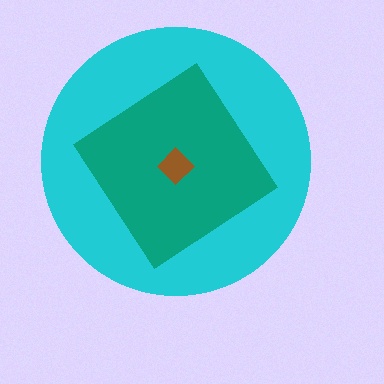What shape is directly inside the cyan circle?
The teal diamond.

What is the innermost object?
The brown diamond.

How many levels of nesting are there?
3.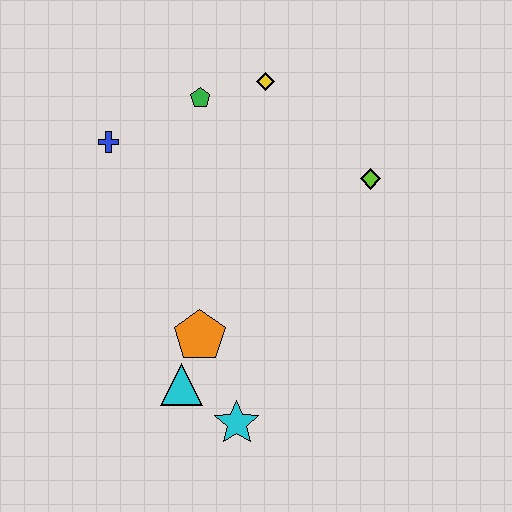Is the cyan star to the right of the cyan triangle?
Yes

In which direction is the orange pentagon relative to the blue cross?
The orange pentagon is below the blue cross.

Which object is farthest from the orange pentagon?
The yellow diamond is farthest from the orange pentagon.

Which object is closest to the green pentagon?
The yellow diamond is closest to the green pentagon.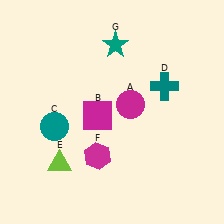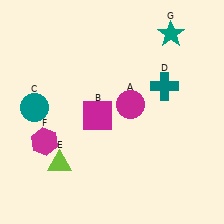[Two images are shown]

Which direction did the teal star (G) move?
The teal star (G) moved right.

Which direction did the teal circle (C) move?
The teal circle (C) moved left.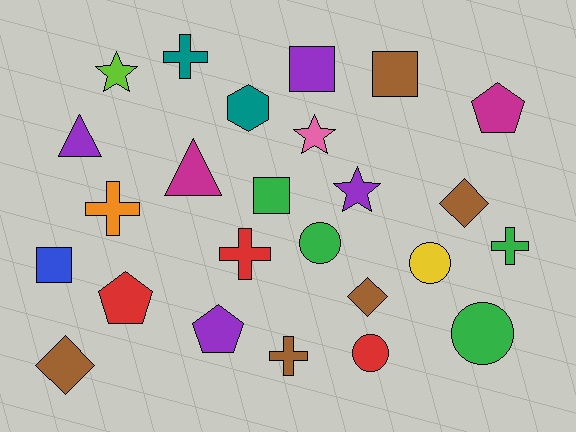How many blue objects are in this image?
There is 1 blue object.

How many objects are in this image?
There are 25 objects.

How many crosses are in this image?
There are 5 crosses.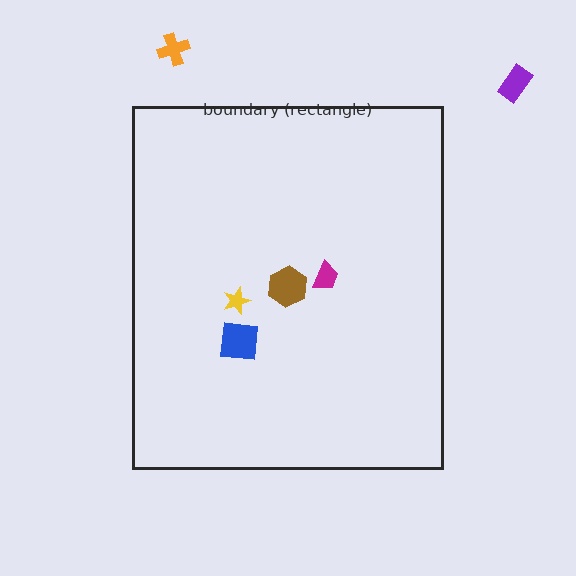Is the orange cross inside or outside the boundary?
Outside.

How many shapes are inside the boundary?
4 inside, 2 outside.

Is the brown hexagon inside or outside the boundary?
Inside.